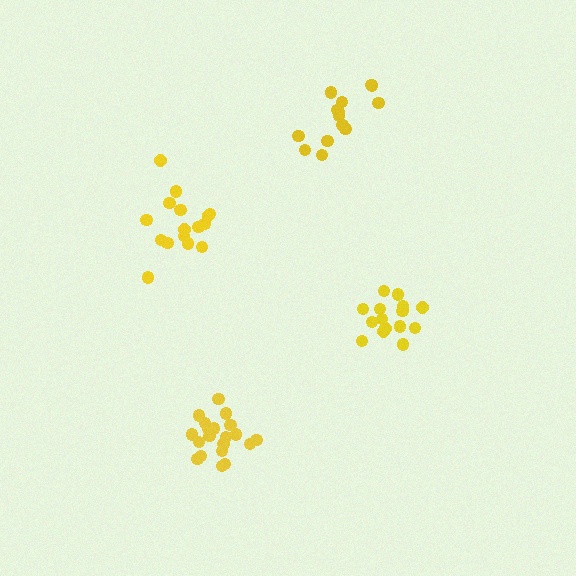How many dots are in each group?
Group 1: 14 dots, Group 2: 16 dots, Group 3: 20 dots, Group 4: 15 dots (65 total).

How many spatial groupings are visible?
There are 4 spatial groupings.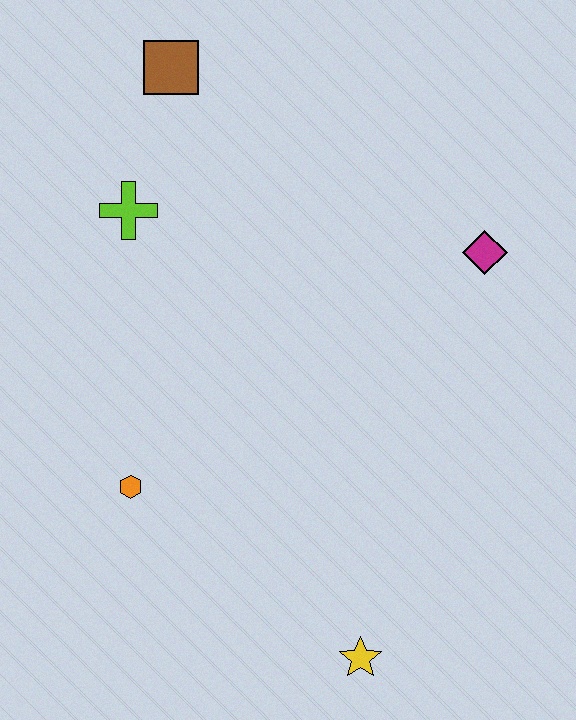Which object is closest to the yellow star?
The orange hexagon is closest to the yellow star.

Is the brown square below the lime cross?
No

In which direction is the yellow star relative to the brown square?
The yellow star is below the brown square.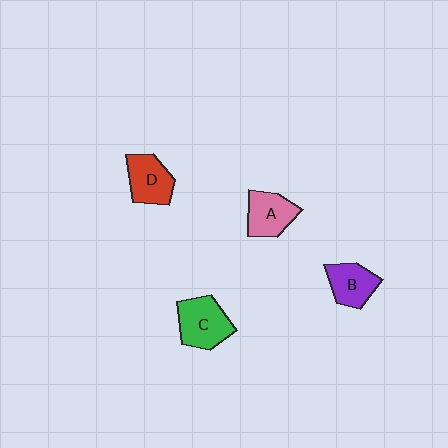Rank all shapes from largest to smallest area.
From largest to smallest: C (green), D (red), A (pink), B (purple).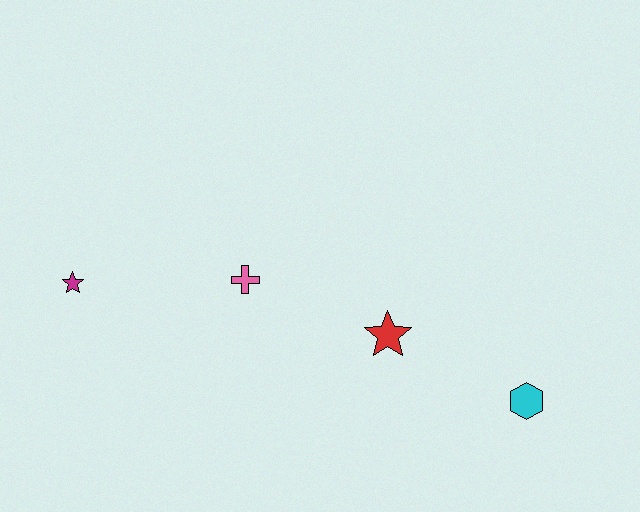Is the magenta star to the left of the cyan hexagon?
Yes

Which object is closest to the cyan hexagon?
The red star is closest to the cyan hexagon.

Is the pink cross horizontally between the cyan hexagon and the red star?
No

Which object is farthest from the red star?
The magenta star is farthest from the red star.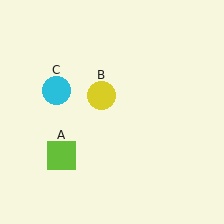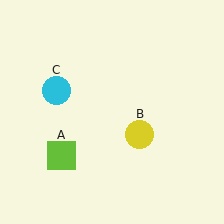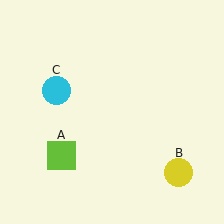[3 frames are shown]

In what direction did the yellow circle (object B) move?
The yellow circle (object B) moved down and to the right.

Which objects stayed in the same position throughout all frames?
Lime square (object A) and cyan circle (object C) remained stationary.